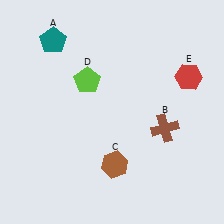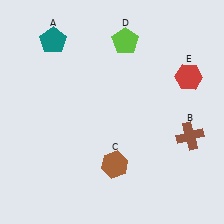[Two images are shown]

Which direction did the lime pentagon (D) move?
The lime pentagon (D) moved up.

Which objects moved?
The objects that moved are: the brown cross (B), the lime pentagon (D).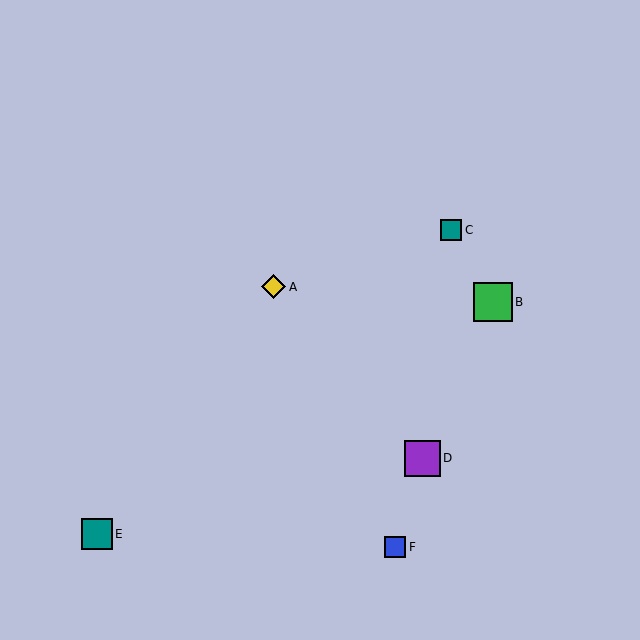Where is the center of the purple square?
The center of the purple square is at (422, 459).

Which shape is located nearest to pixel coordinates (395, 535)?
The blue square (labeled F) at (395, 547) is nearest to that location.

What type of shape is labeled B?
Shape B is a green square.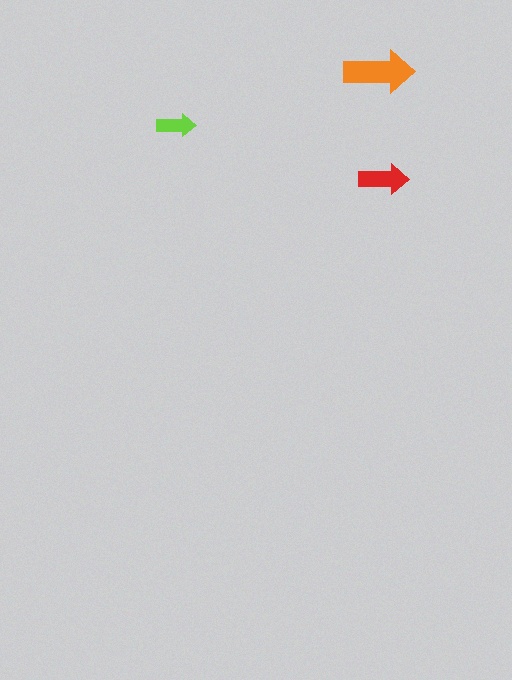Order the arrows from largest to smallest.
the orange one, the red one, the lime one.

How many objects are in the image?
There are 3 objects in the image.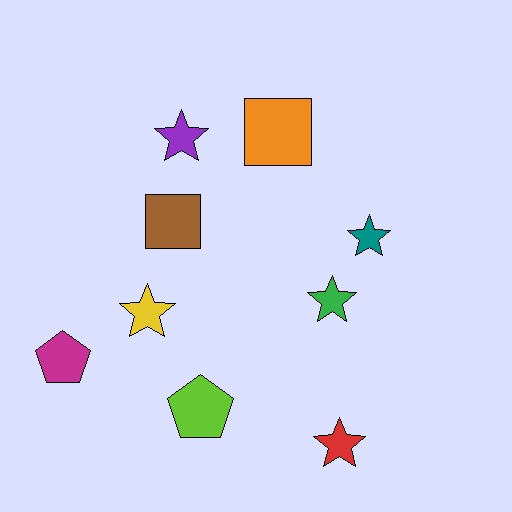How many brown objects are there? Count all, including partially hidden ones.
There is 1 brown object.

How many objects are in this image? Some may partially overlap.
There are 9 objects.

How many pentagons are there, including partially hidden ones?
There are 2 pentagons.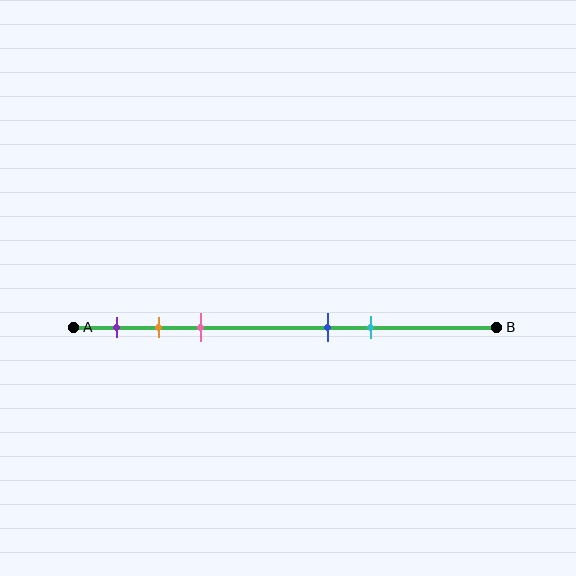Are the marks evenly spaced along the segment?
No, the marks are not evenly spaced.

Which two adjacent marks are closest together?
The orange and pink marks are the closest adjacent pair.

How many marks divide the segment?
There are 5 marks dividing the segment.